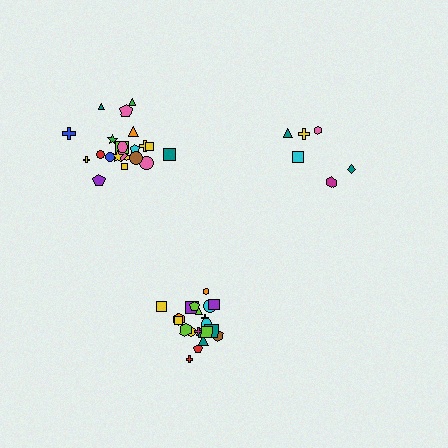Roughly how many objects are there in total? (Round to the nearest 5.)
Roughly 50 objects in total.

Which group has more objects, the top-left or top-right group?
The top-left group.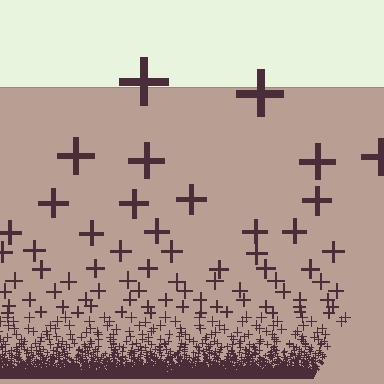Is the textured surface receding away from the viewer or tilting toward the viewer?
The surface appears to tilt toward the viewer. Texture elements get larger and sparser toward the top.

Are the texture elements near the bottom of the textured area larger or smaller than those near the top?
Smaller. The gradient is inverted — elements near the bottom are smaller and denser.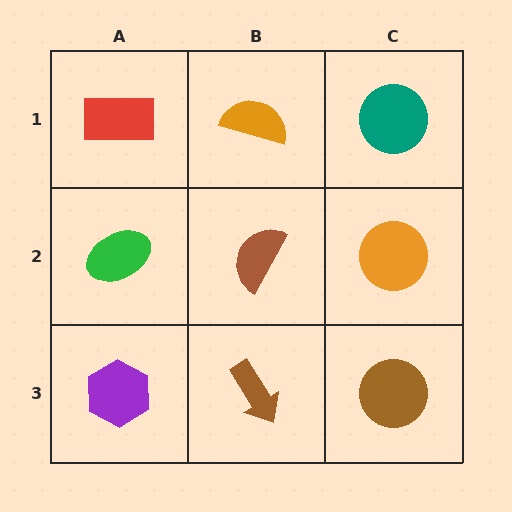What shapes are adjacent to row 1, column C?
An orange circle (row 2, column C), an orange semicircle (row 1, column B).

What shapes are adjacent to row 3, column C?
An orange circle (row 2, column C), a brown arrow (row 3, column B).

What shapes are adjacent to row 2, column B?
An orange semicircle (row 1, column B), a brown arrow (row 3, column B), a green ellipse (row 2, column A), an orange circle (row 2, column C).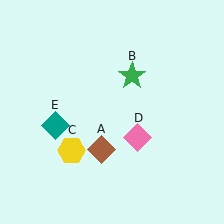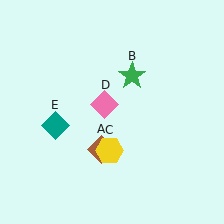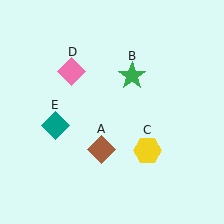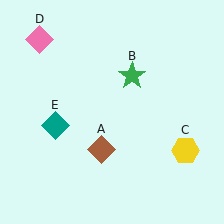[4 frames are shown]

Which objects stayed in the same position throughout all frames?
Brown diamond (object A) and green star (object B) and teal diamond (object E) remained stationary.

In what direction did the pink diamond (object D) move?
The pink diamond (object D) moved up and to the left.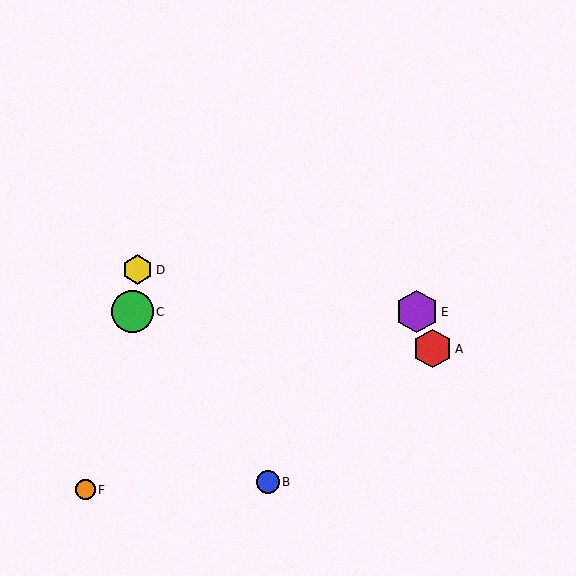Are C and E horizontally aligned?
Yes, both are at y≈312.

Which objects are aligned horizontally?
Objects C, E are aligned horizontally.